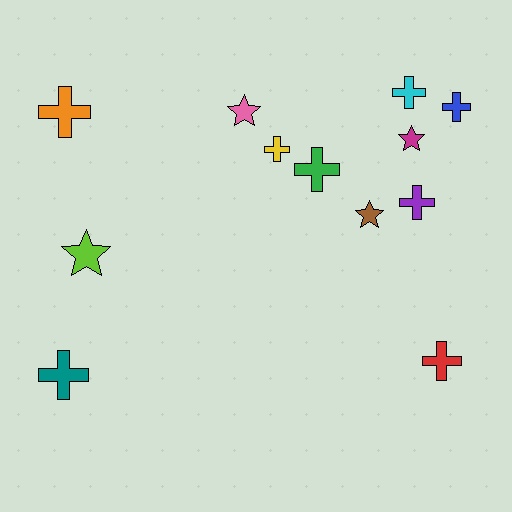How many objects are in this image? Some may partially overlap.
There are 12 objects.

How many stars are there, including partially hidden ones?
There are 4 stars.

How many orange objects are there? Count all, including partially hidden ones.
There is 1 orange object.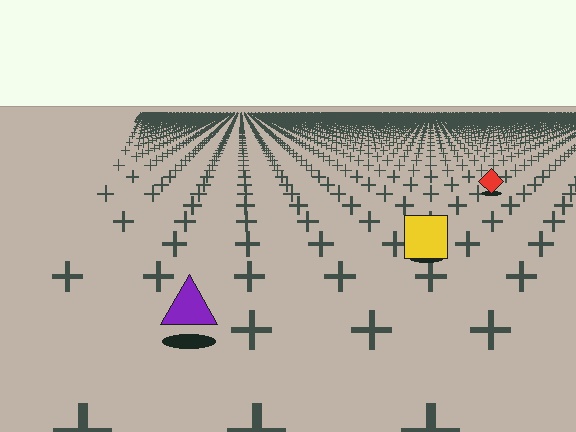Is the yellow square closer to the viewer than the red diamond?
Yes. The yellow square is closer — you can tell from the texture gradient: the ground texture is coarser near it.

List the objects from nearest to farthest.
From nearest to farthest: the purple triangle, the yellow square, the red diamond.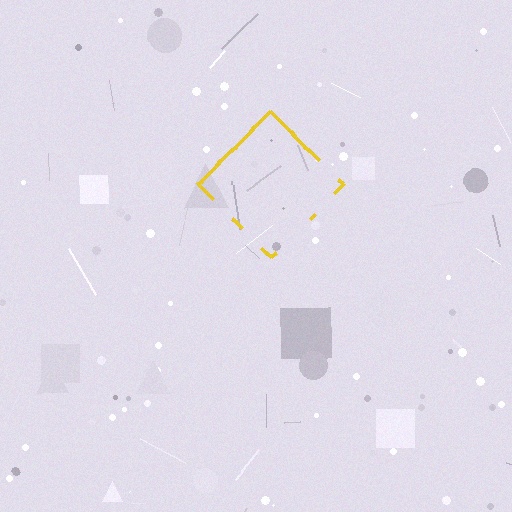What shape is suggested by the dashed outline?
The dashed outline suggests a diamond.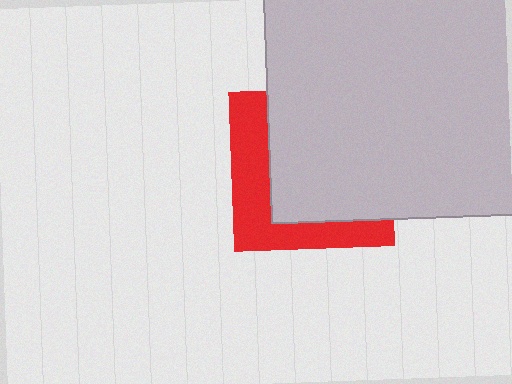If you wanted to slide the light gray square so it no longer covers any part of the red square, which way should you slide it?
Slide it toward the upper-right — that is the most direct way to separate the two shapes.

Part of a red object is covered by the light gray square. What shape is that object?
It is a square.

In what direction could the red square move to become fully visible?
The red square could move toward the lower-left. That would shift it out from behind the light gray square entirely.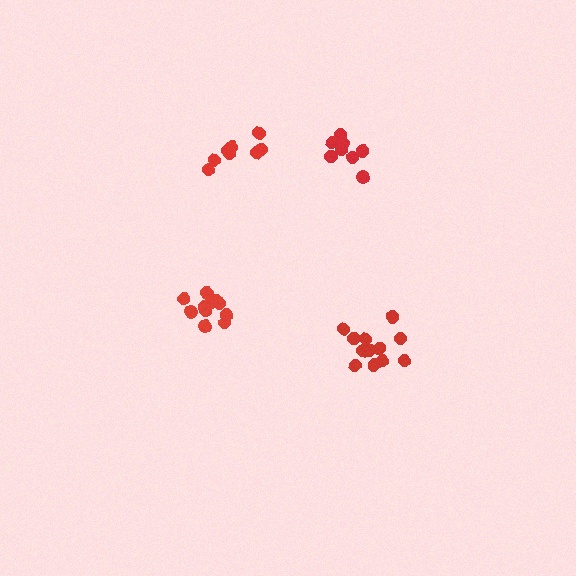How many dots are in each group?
Group 1: 12 dots, Group 2: 8 dots, Group 3: 11 dots, Group 4: 8 dots (39 total).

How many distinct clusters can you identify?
There are 4 distinct clusters.